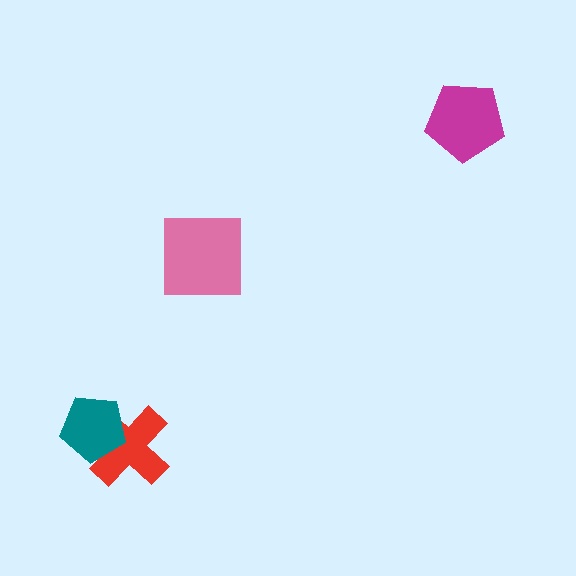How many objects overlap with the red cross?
1 object overlaps with the red cross.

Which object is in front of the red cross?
The teal pentagon is in front of the red cross.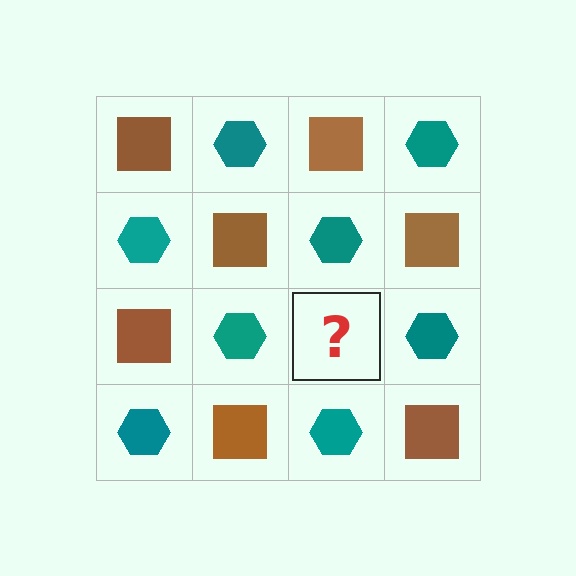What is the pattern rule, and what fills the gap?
The rule is that it alternates brown square and teal hexagon in a checkerboard pattern. The gap should be filled with a brown square.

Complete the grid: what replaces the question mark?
The question mark should be replaced with a brown square.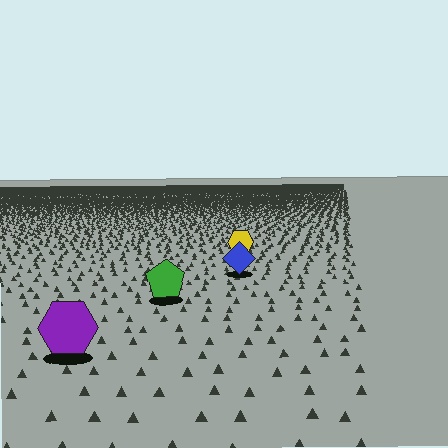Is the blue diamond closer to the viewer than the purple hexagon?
No. The purple hexagon is closer — you can tell from the texture gradient: the ground texture is coarser near it.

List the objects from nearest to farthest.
From nearest to farthest: the purple hexagon, the green pentagon, the blue diamond, the yellow hexagon.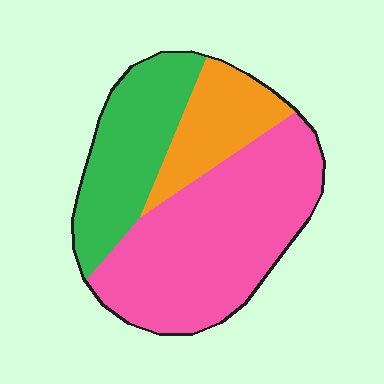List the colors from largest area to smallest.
From largest to smallest: pink, green, orange.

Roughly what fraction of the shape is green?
Green takes up about one quarter (1/4) of the shape.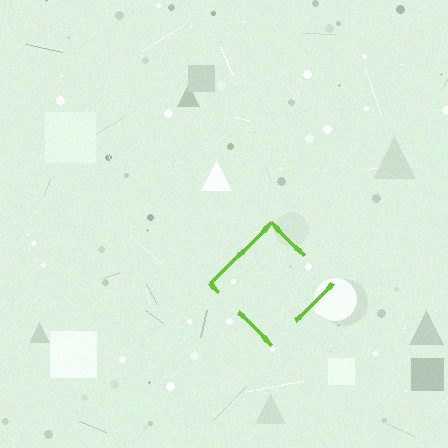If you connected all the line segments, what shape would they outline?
They would outline a diamond.